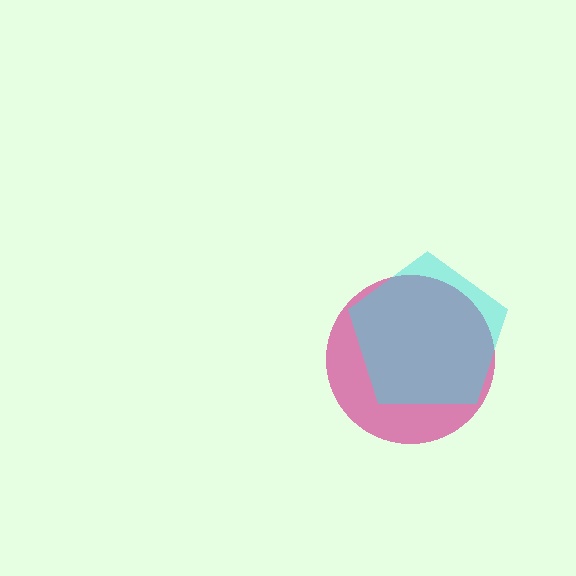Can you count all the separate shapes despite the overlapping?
Yes, there are 2 separate shapes.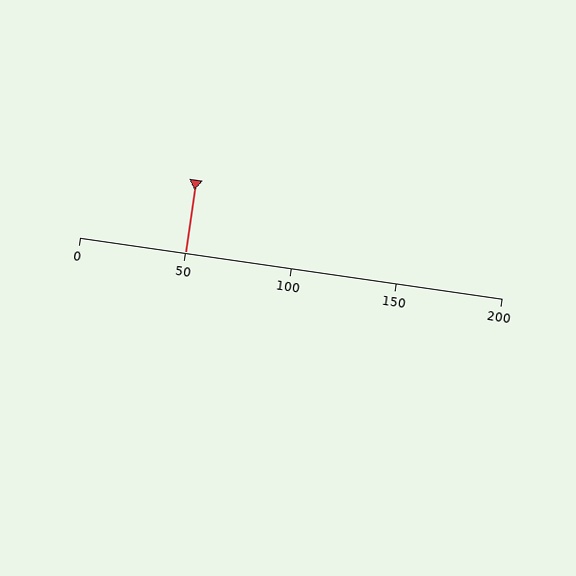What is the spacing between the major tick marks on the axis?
The major ticks are spaced 50 apart.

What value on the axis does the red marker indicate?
The marker indicates approximately 50.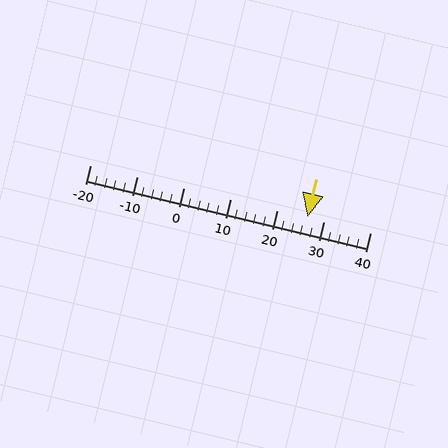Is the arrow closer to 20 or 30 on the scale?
The arrow is closer to 30.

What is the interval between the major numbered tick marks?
The major tick marks are spaced 10 units apart.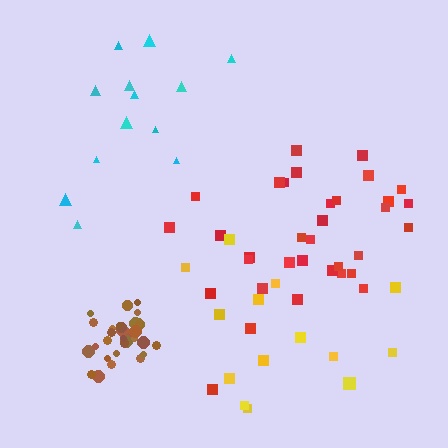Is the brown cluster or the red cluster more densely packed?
Brown.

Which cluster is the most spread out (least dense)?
Yellow.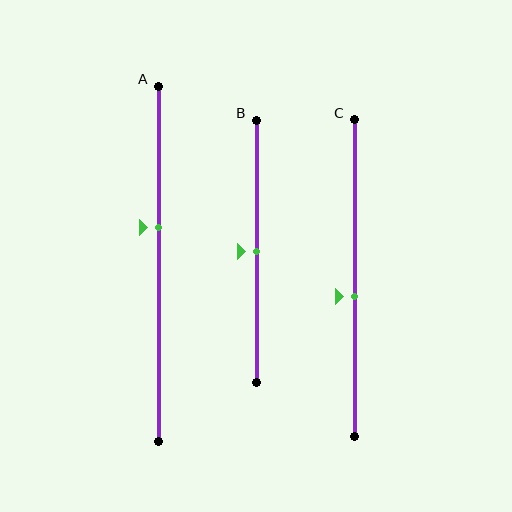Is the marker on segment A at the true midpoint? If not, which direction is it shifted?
No, the marker on segment A is shifted upward by about 10% of the segment length.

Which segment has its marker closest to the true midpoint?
Segment B has its marker closest to the true midpoint.